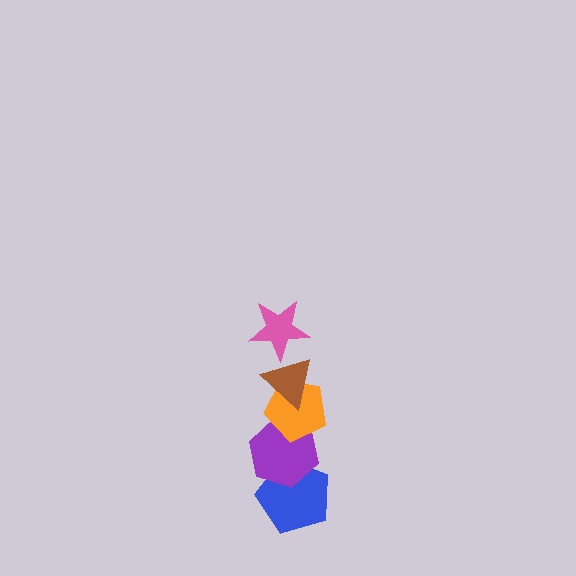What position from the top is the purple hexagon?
The purple hexagon is 4th from the top.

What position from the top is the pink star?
The pink star is 1st from the top.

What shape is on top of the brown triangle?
The pink star is on top of the brown triangle.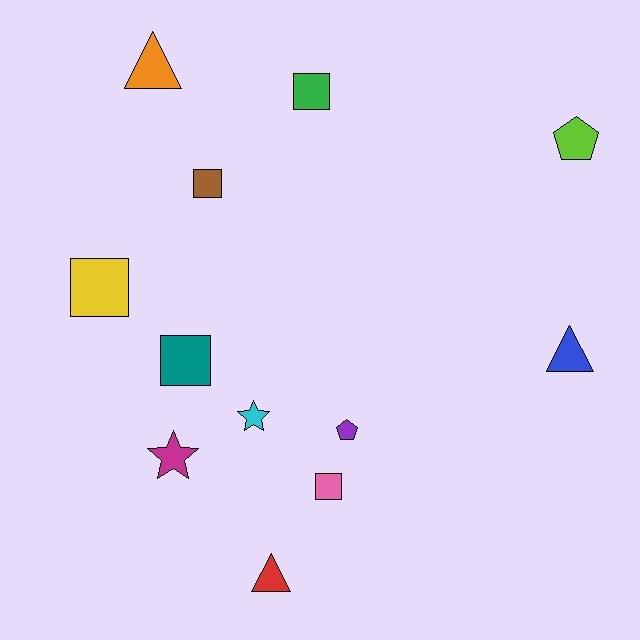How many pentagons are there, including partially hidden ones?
There are 2 pentagons.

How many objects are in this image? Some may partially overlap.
There are 12 objects.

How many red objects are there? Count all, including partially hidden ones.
There is 1 red object.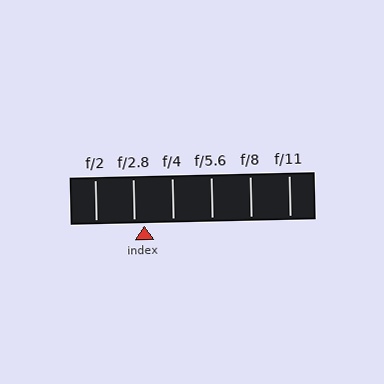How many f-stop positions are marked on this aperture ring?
There are 6 f-stop positions marked.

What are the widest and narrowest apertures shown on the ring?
The widest aperture shown is f/2 and the narrowest is f/11.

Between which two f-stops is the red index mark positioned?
The index mark is between f/2.8 and f/4.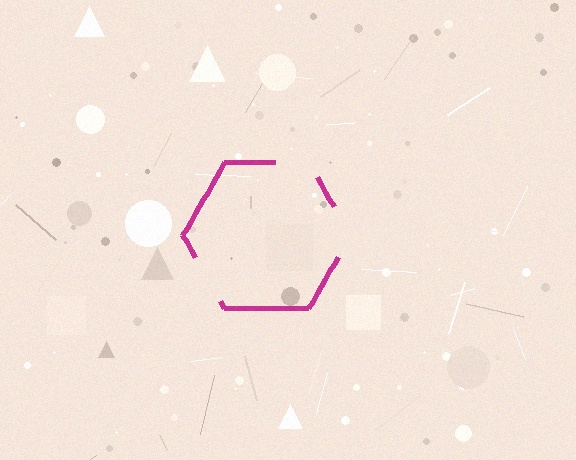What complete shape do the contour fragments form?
The contour fragments form a hexagon.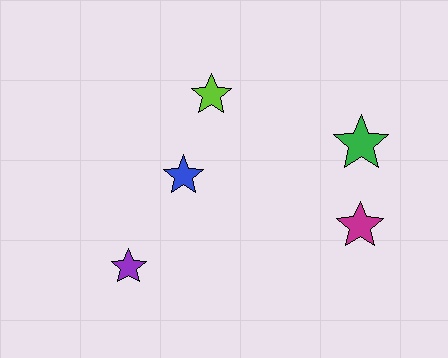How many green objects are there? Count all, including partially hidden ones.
There is 1 green object.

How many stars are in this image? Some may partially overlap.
There are 5 stars.